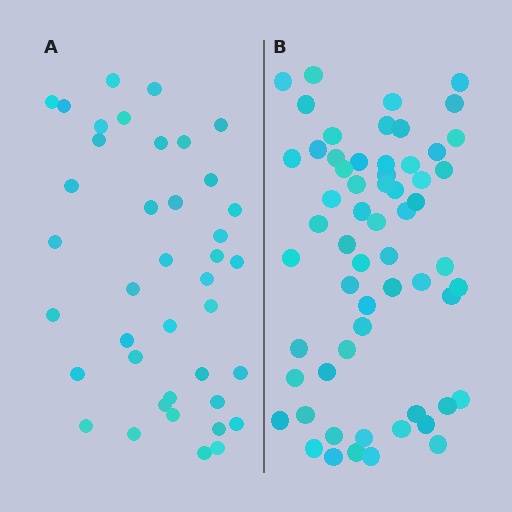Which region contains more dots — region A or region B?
Region B (the right region) has more dots.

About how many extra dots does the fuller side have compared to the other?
Region B has approximately 20 more dots than region A.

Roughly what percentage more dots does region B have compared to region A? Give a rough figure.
About 50% more.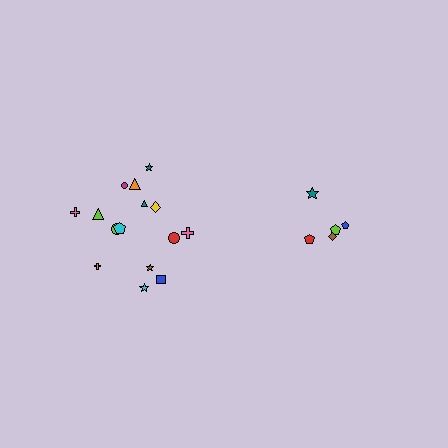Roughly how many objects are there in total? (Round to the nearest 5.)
Roughly 20 objects in total.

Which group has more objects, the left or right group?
The left group.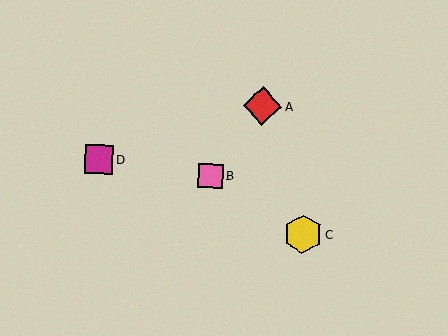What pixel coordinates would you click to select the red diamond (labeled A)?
Click at (263, 106) to select the red diamond A.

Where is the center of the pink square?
The center of the pink square is at (210, 176).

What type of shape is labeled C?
Shape C is a yellow hexagon.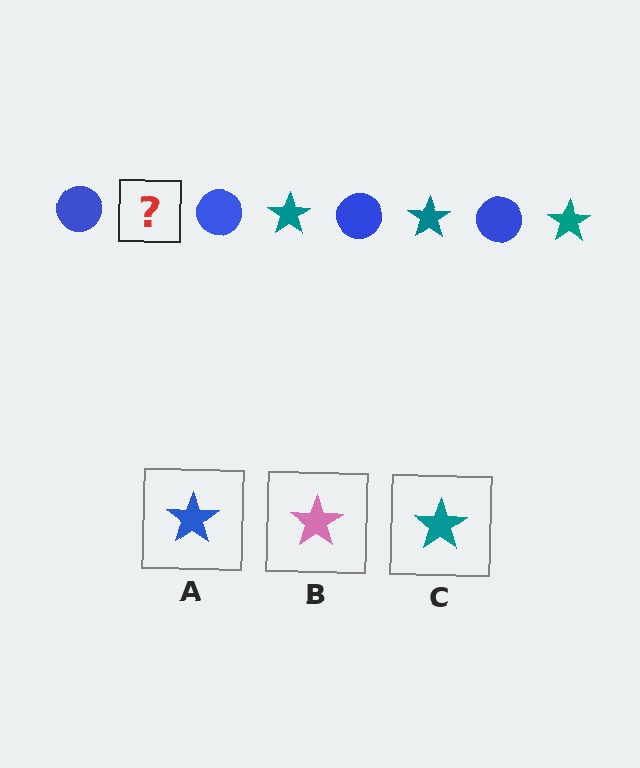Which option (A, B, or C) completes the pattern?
C.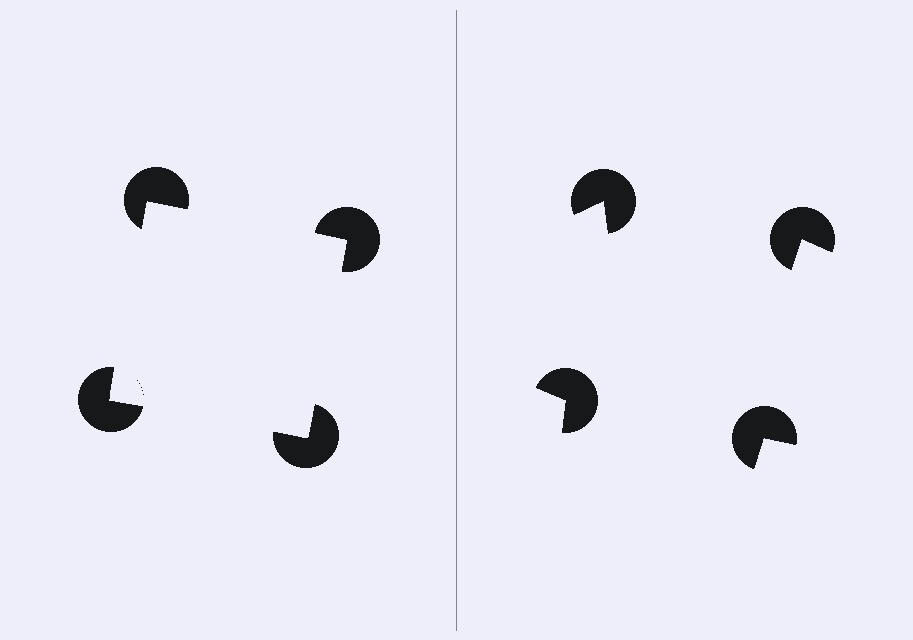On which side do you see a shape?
An illusory square appears on the left side. On the right side the wedge cuts are rotated, so no coherent shape forms.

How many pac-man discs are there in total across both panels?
8 — 4 on each side.